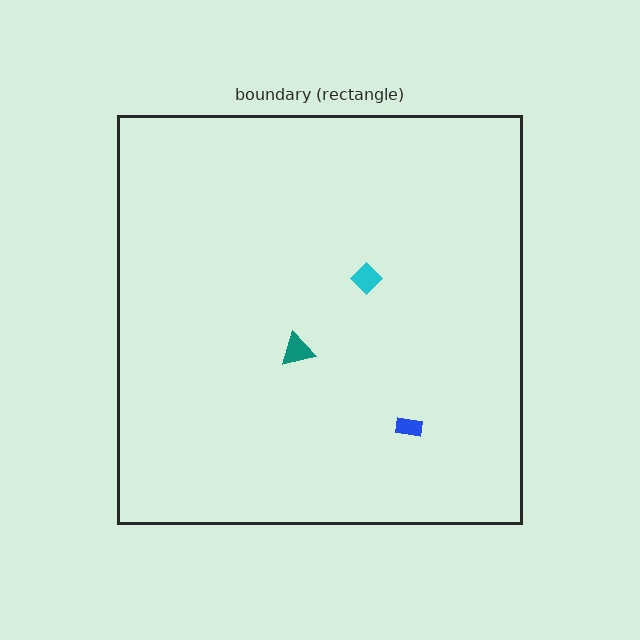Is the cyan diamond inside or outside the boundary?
Inside.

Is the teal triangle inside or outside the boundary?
Inside.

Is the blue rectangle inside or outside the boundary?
Inside.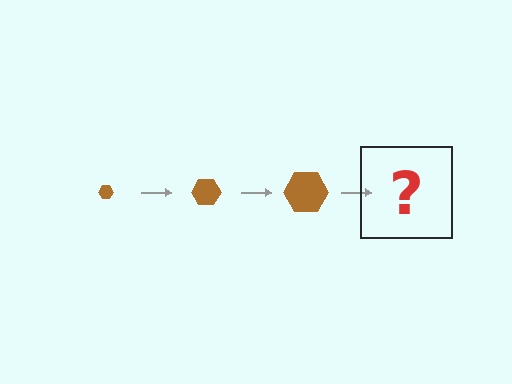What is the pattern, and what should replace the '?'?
The pattern is that the hexagon gets progressively larger each step. The '?' should be a brown hexagon, larger than the previous one.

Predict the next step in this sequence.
The next step is a brown hexagon, larger than the previous one.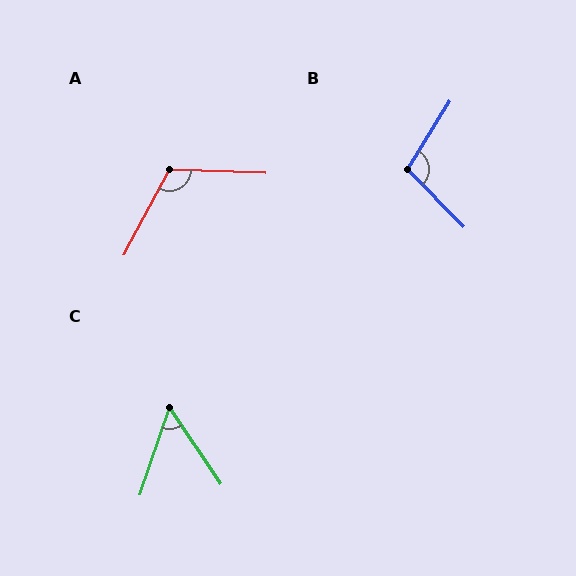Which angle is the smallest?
C, at approximately 52 degrees.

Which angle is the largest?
A, at approximately 116 degrees.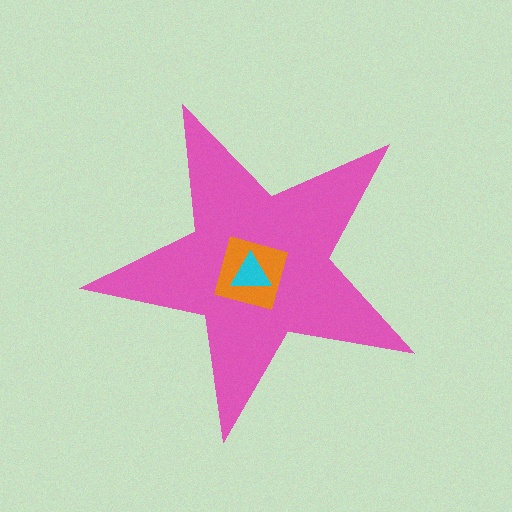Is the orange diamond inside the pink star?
Yes.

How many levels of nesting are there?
3.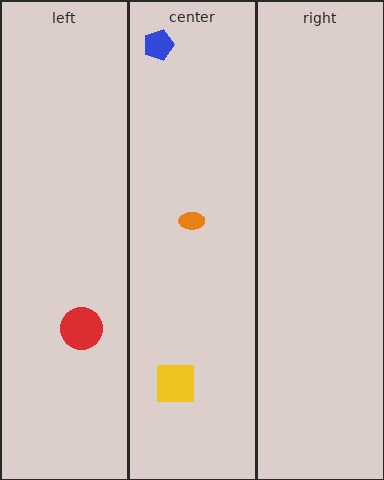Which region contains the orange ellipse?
The center region.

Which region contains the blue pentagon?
The center region.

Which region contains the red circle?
The left region.